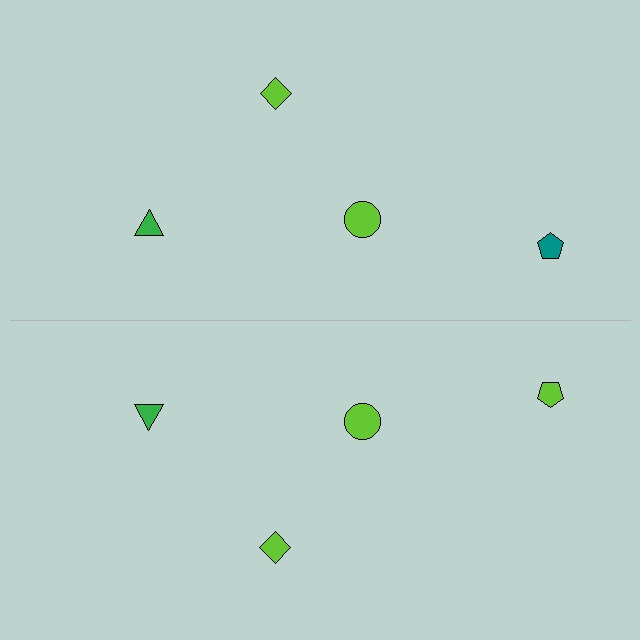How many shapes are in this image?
There are 8 shapes in this image.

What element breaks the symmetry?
The lime pentagon on the bottom side breaks the symmetry — its mirror counterpart is teal.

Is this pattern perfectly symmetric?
No, the pattern is not perfectly symmetric. The lime pentagon on the bottom side breaks the symmetry — its mirror counterpart is teal.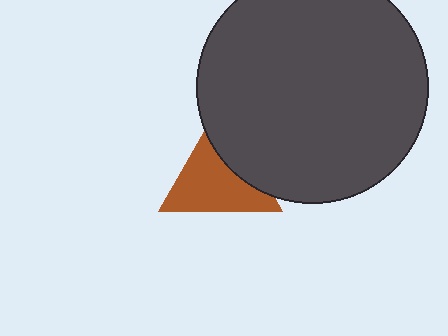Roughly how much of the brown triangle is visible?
Most of it is visible (roughly 67%).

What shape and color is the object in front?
The object in front is a dark gray circle.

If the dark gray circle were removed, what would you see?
You would see the complete brown triangle.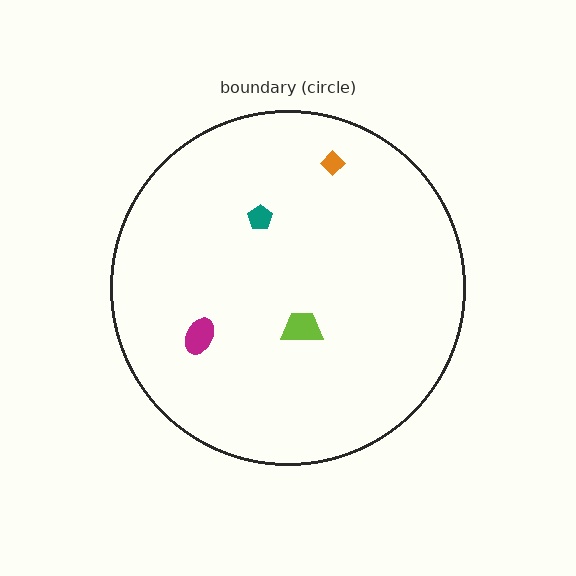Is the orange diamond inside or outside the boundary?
Inside.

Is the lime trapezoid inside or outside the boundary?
Inside.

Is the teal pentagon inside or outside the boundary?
Inside.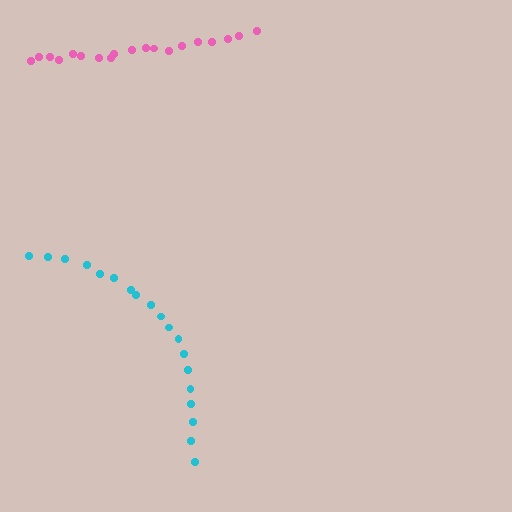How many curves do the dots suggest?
There are 2 distinct paths.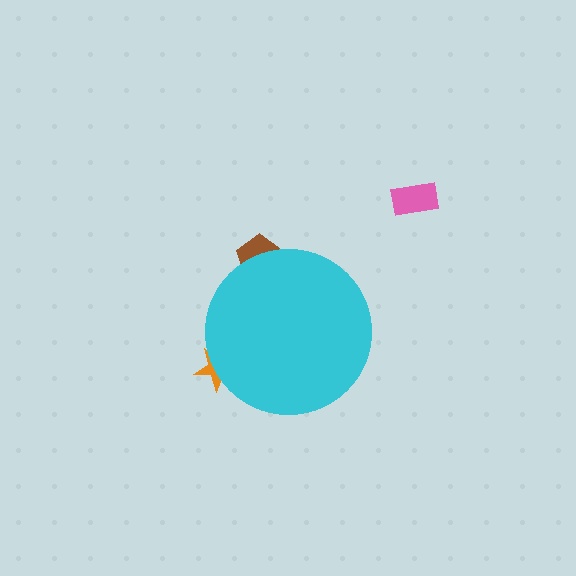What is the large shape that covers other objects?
A cyan circle.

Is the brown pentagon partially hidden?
Yes, the brown pentagon is partially hidden behind the cyan circle.